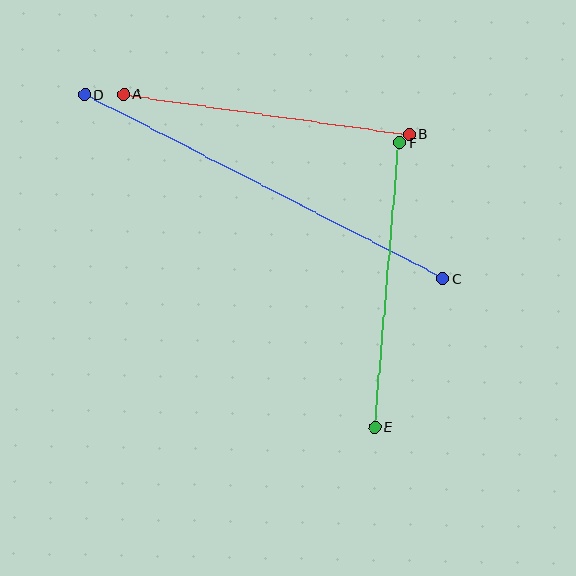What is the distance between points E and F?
The distance is approximately 285 pixels.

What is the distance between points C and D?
The distance is approximately 402 pixels.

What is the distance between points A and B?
The distance is approximately 288 pixels.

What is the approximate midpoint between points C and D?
The midpoint is at approximately (264, 187) pixels.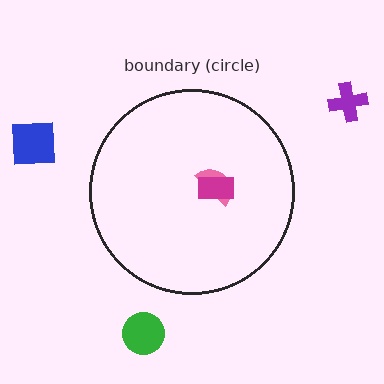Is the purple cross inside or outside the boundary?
Outside.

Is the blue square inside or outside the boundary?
Outside.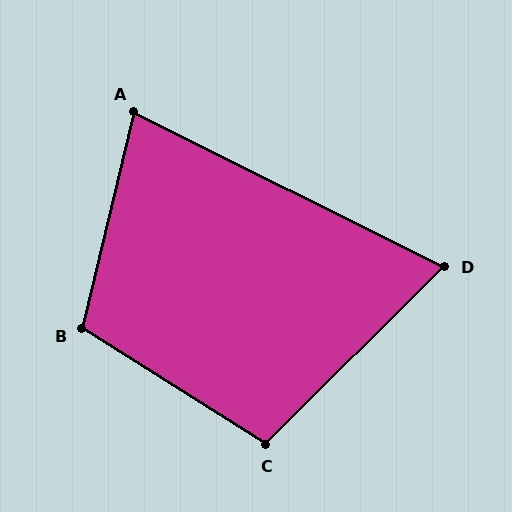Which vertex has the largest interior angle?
B, at approximately 109 degrees.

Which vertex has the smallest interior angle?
D, at approximately 71 degrees.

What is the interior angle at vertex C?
Approximately 103 degrees (obtuse).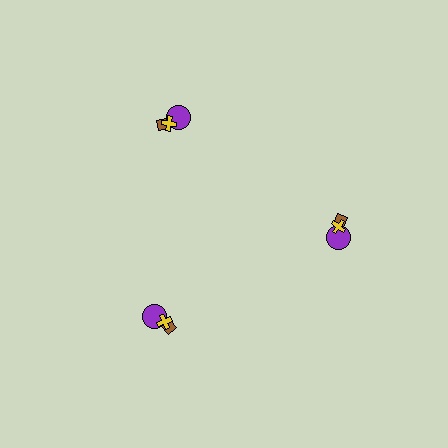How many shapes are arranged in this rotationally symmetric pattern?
There are 9 shapes, arranged in 3 groups of 3.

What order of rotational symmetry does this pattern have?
This pattern has 3-fold rotational symmetry.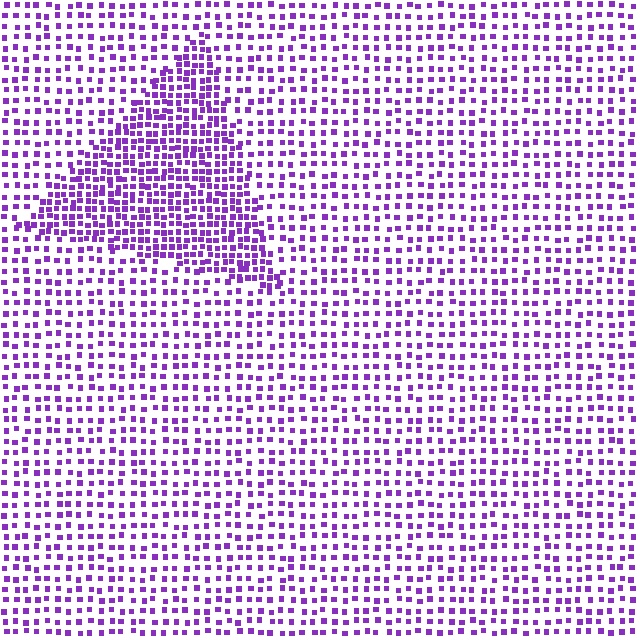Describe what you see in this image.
The image contains small purple elements arranged at two different densities. A triangle-shaped region is visible where the elements are more densely packed than the surrounding area.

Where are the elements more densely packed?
The elements are more densely packed inside the triangle boundary.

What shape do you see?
I see a triangle.